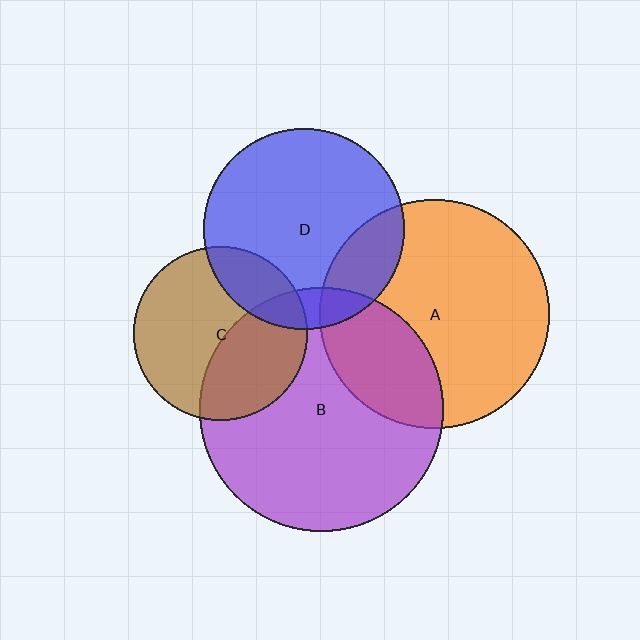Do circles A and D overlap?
Yes.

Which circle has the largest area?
Circle B (purple).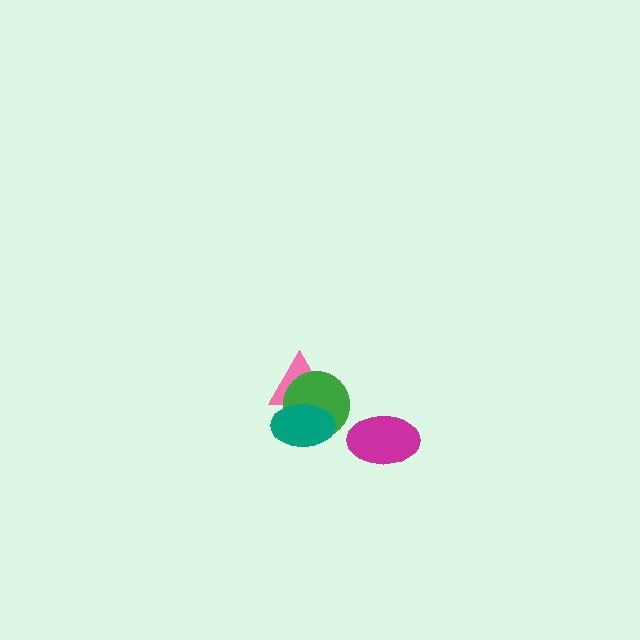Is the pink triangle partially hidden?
Yes, it is partially covered by another shape.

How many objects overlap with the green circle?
2 objects overlap with the green circle.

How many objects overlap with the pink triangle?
2 objects overlap with the pink triangle.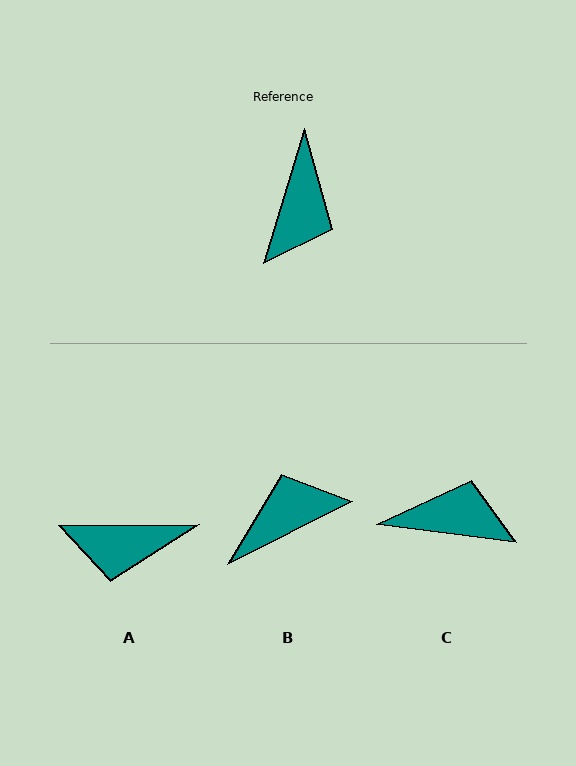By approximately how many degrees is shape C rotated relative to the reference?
Approximately 100 degrees counter-clockwise.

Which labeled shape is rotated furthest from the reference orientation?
B, about 134 degrees away.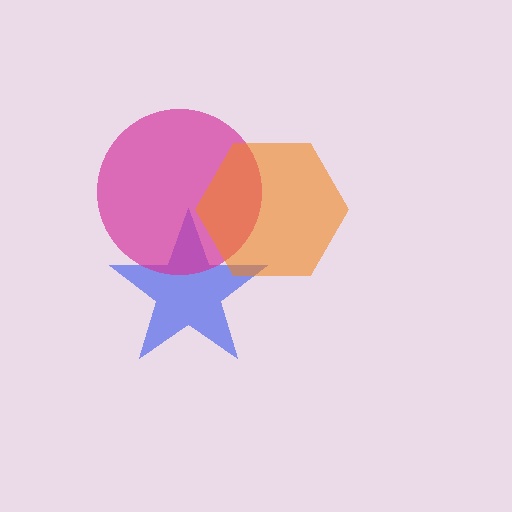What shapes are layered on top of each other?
The layered shapes are: a blue star, a magenta circle, an orange hexagon.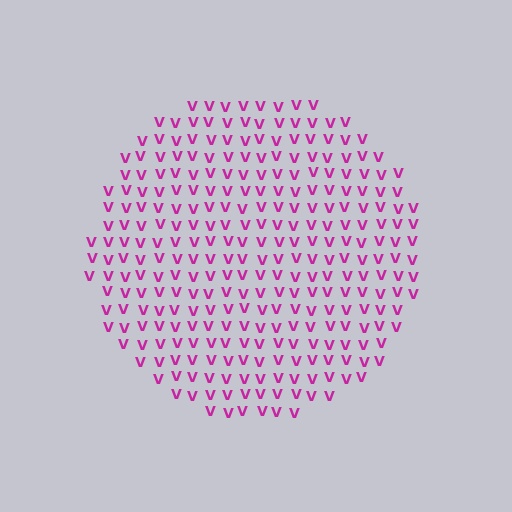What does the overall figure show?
The overall figure shows a circle.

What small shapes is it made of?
It is made of small letter V's.